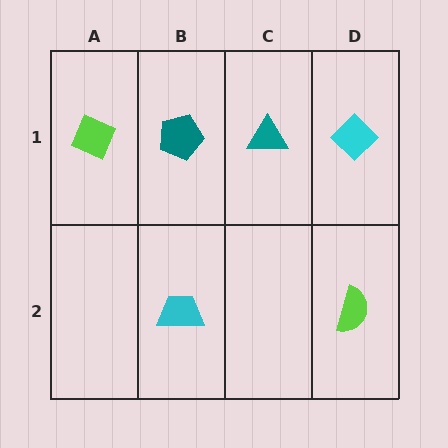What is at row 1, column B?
A teal pentagon.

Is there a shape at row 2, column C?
No, that cell is empty.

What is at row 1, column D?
A cyan diamond.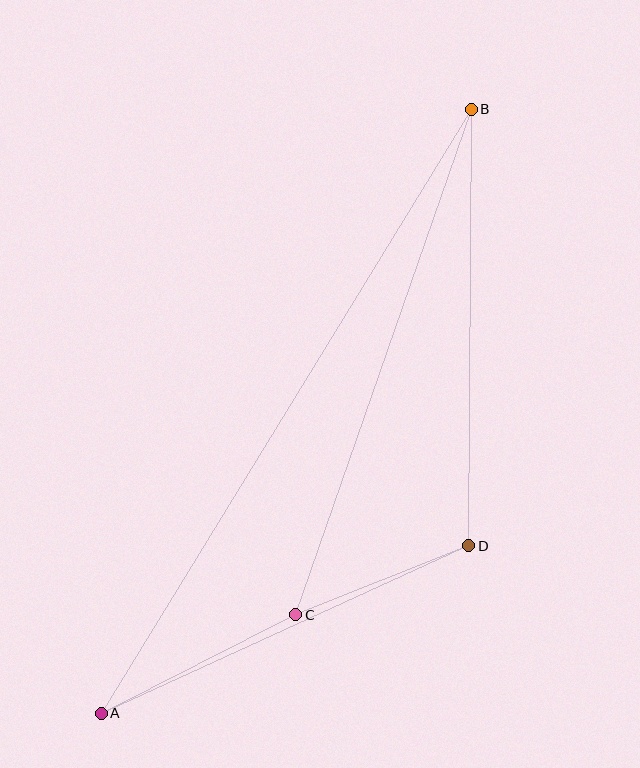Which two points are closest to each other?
Points C and D are closest to each other.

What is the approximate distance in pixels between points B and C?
The distance between B and C is approximately 535 pixels.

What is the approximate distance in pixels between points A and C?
The distance between A and C is approximately 218 pixels.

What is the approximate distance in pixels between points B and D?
The distance between B and D is approximately 437 pixels.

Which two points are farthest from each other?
Points A and B are farthest from each other.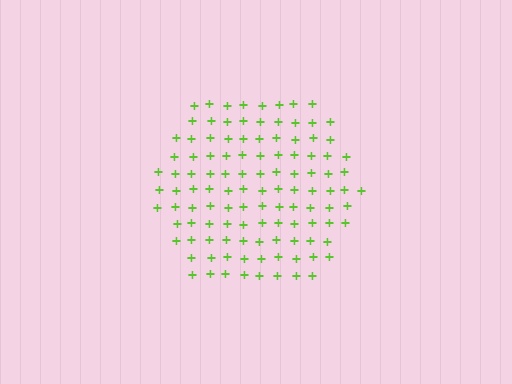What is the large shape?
The large shape is a hexagon.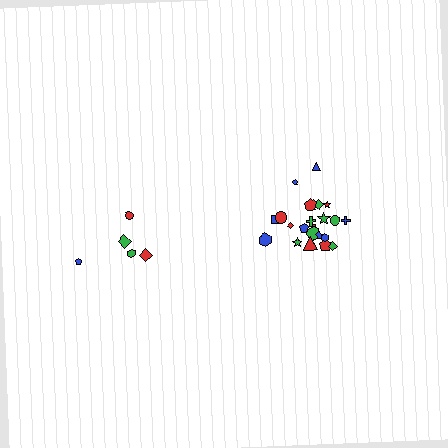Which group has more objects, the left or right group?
The right group.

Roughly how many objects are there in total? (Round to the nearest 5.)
Roughly 25 objects in total.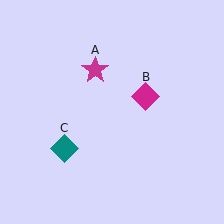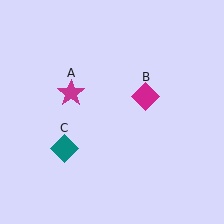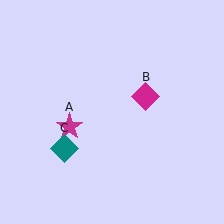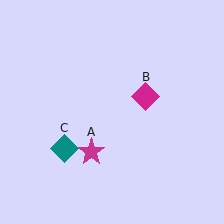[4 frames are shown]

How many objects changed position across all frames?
1 object changed position: magenta star (object A).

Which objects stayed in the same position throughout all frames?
Magenta diamond (object B) and teal diamond (object C) remained stationary.